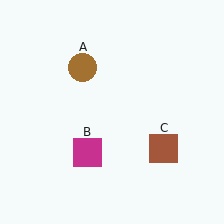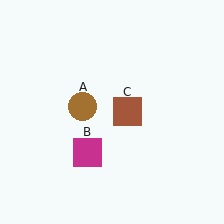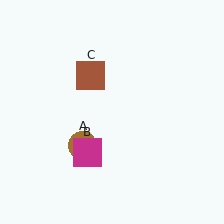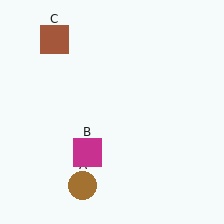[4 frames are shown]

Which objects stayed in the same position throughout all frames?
Magenta square (object B) remained stationary.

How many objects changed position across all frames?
2 objects changed position: brown circle (object A), brown square (object C).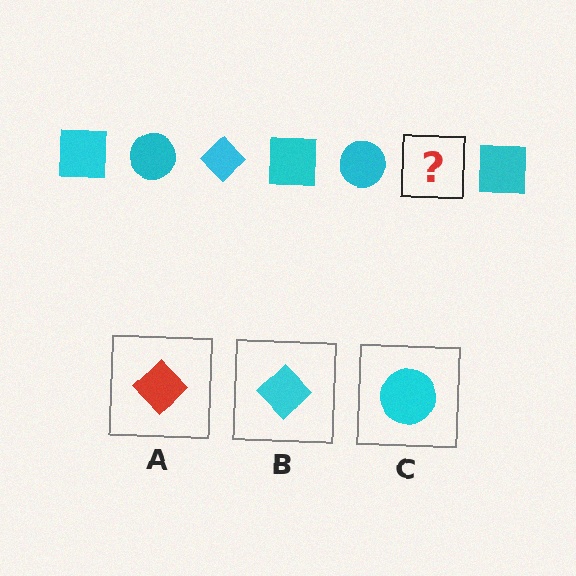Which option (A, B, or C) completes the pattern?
B.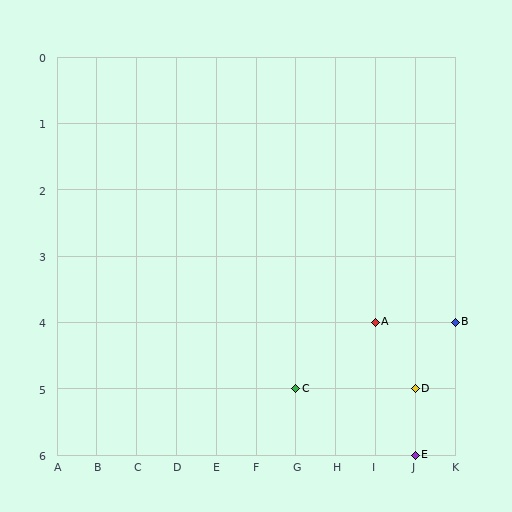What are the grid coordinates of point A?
Point A is at grid coordinates (I, 4).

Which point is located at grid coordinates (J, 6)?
Point E is at (J, 6).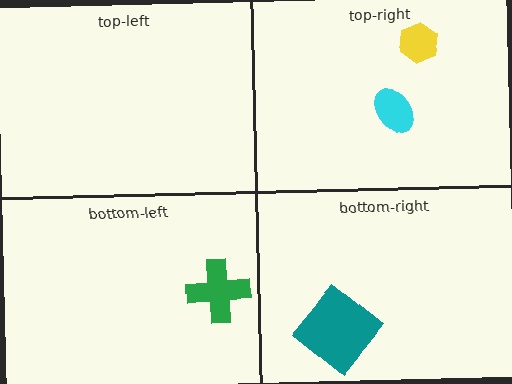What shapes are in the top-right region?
The cyan ellipse, the yellow hexagon.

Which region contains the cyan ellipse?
The top-right region.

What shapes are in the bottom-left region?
The green cross.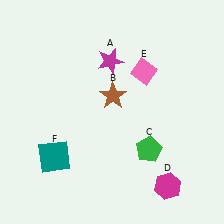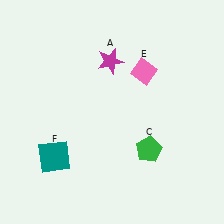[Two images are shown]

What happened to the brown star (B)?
The brown star (B) was removed in Image 2. It was in the top-right area of Image 1.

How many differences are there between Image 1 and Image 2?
There are 2 differences between the two images.